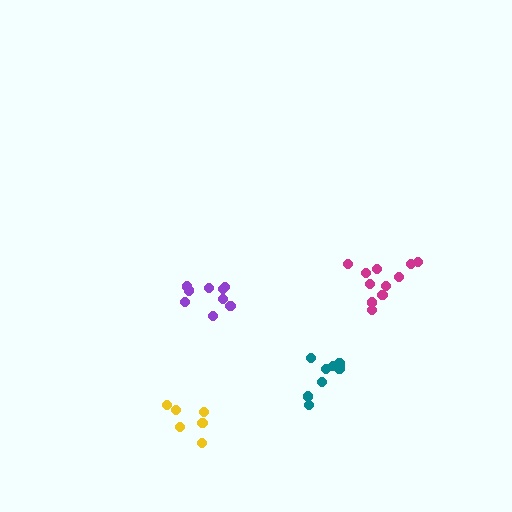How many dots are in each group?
Group 1: 9 dots, Group 2: 8 dots, Group 3: 6 dots, Group 4: 11 dots (34 total).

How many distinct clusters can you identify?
There are 4 distinct clusters.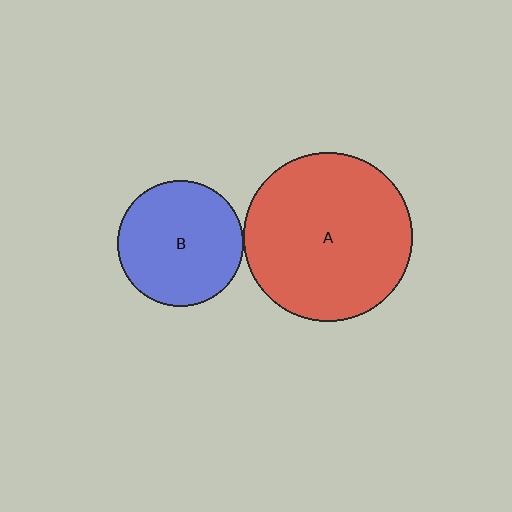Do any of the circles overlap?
No, none of the circles overlap.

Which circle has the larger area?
Circle A (red).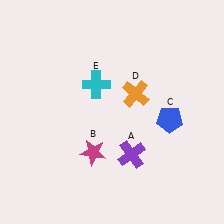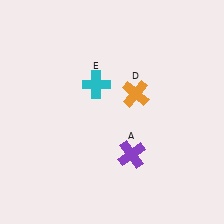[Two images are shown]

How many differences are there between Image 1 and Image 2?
There are 2 differences between the two images.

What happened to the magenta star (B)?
The magenta star (B) was removed in Image 2. It was in the bottom-left area of Image 1.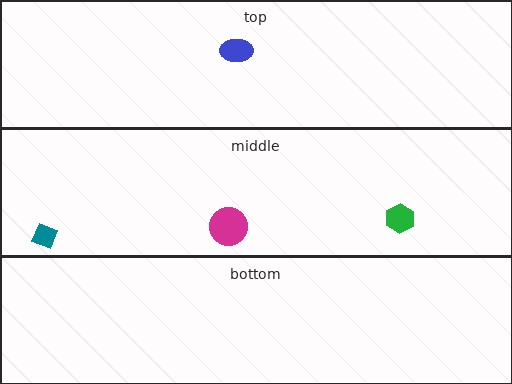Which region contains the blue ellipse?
The top region.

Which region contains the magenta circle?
The middle region.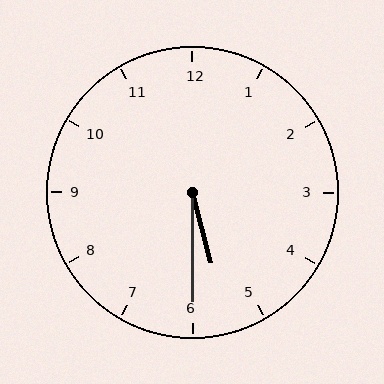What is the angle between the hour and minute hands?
Approximately 15 degrees.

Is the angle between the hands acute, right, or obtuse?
It is acute.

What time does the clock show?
5:30.